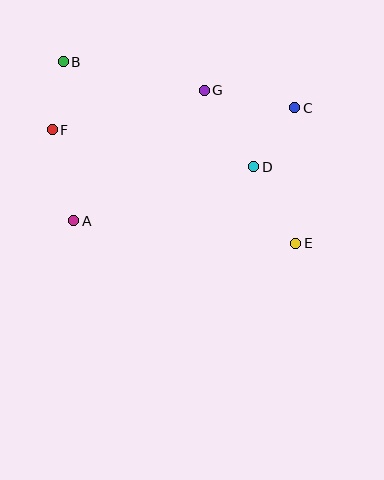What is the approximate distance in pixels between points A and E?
The distance between A and E is approximately 223 pixels.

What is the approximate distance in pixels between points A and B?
The distance between A and B is approximately 159 pixels.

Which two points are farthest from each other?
Points B and E are farthest from each other.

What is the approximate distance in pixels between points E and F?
The distance between E and F is approximately 269 pixels.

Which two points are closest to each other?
Points B and F are closest to each other.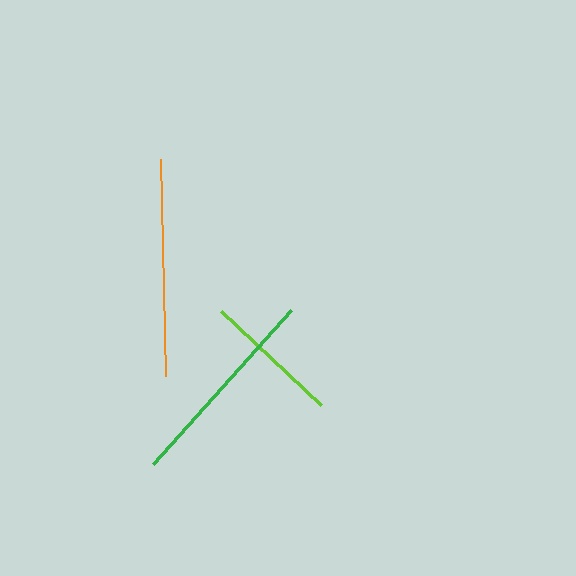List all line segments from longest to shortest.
From longest to shortest: orange, green, lime.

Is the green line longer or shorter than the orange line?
The orange line is longer than the green line.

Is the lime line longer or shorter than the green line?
The green line is longer than the lime line.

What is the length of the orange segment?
The orange segment is approximately 217 pixels long.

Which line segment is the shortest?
The lime line is the shortest at approximately 137 pixels.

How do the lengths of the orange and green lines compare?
The orange and green lines are approximately the same length.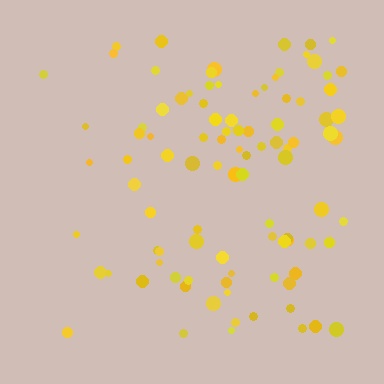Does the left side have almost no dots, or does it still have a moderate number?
Still a moderate number, just noticeably fewer than the right.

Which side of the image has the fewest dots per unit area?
The left.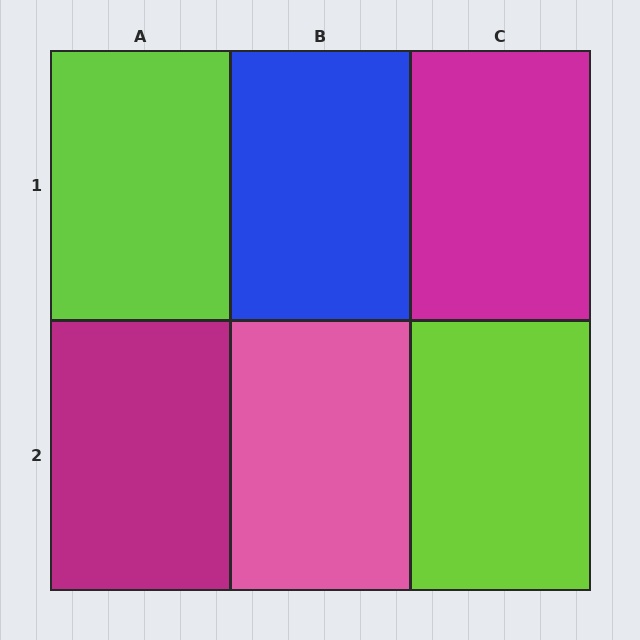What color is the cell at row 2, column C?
Lime.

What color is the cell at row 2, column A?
Magenta.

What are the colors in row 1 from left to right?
Lime, blue, magenta.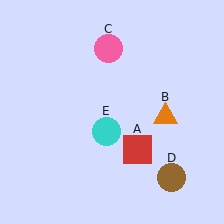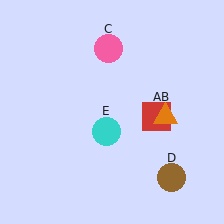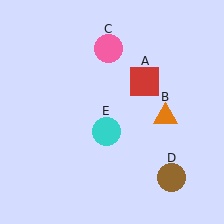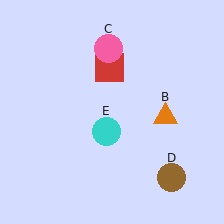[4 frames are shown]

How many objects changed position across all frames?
1 object changed position: red square (object A).